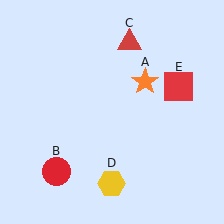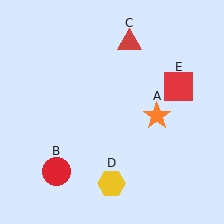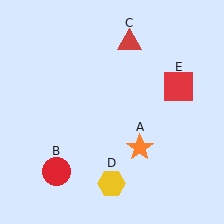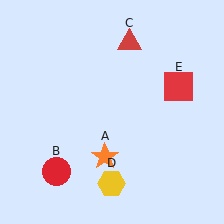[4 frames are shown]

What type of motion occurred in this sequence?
The orange star (object A) rotated clockwise around the center of the scene.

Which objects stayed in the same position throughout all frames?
Red circle (object B) and red triangle (object C) and yellow hexagon (object D) and red square (object E) remained stationary.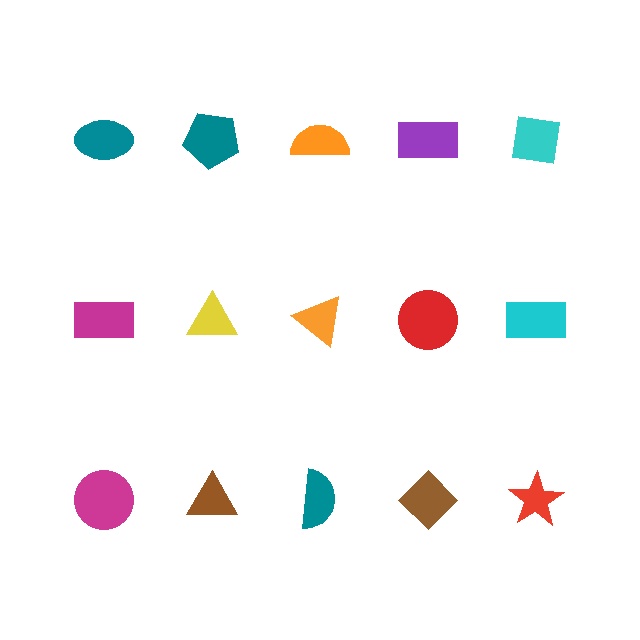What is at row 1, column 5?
A cyan square.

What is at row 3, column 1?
A magenta circle.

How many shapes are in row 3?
5 shapes.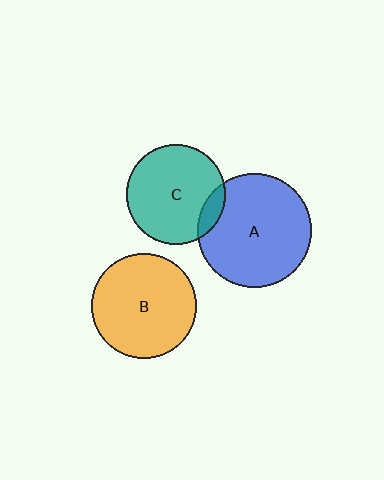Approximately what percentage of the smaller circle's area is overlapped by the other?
Approximately 10%.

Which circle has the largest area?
Circle A (blue).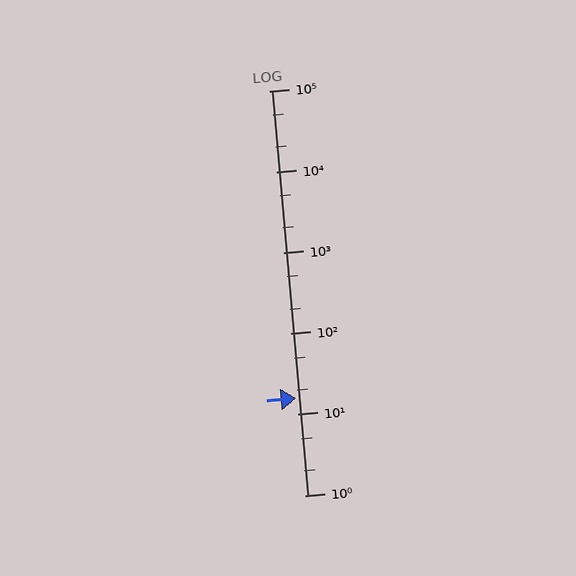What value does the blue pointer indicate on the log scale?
The pointer indicates approximately 16.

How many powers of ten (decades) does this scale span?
The scale spans 5 decades, from 1 to 100000.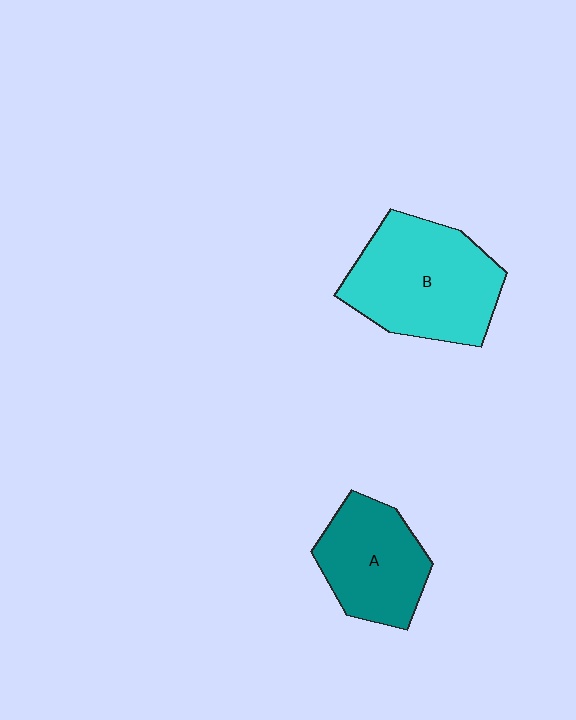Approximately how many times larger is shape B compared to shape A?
Approximately 1.4 times.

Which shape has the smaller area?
Shape A (teal).